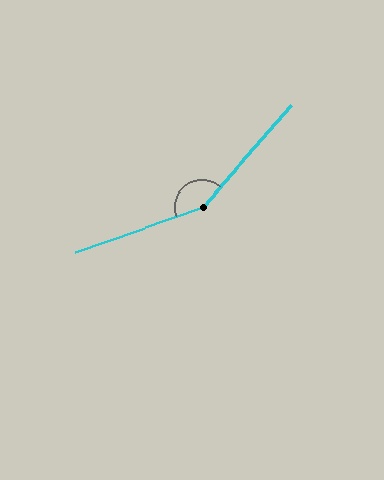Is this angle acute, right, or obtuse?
It is obtuse.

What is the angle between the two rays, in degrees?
Approximately 151 degrees.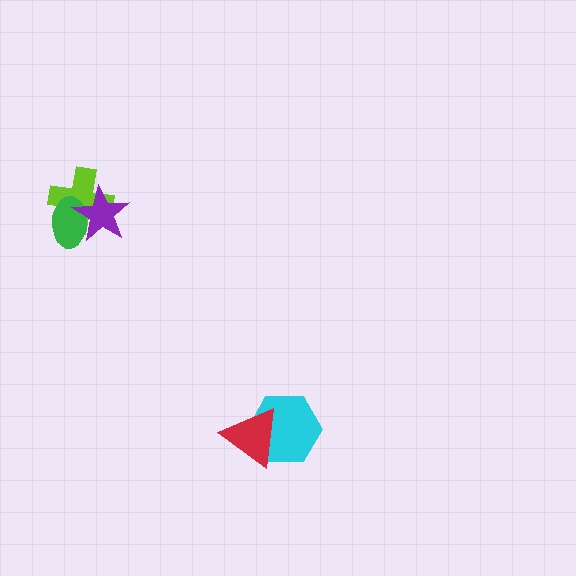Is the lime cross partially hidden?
Yes, it is partially covered by another shape.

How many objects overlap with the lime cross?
2 objects overlap with the lime cross.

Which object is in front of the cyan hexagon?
The red triangle is in front of the cyan hexagon.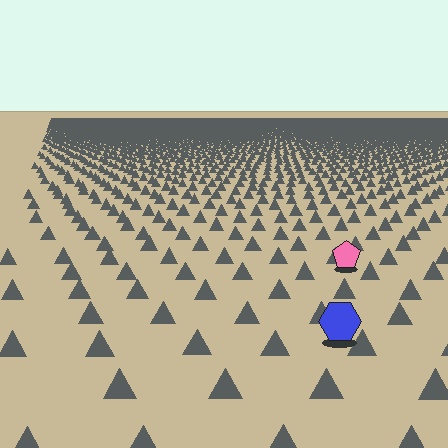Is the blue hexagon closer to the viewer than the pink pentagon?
Yes. The blue hexagon is closer — you can tell from the texture gradient: the ground texture is coarser near it.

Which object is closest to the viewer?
The blue hexagon is closest. The texture marks near it are larger and more spread out.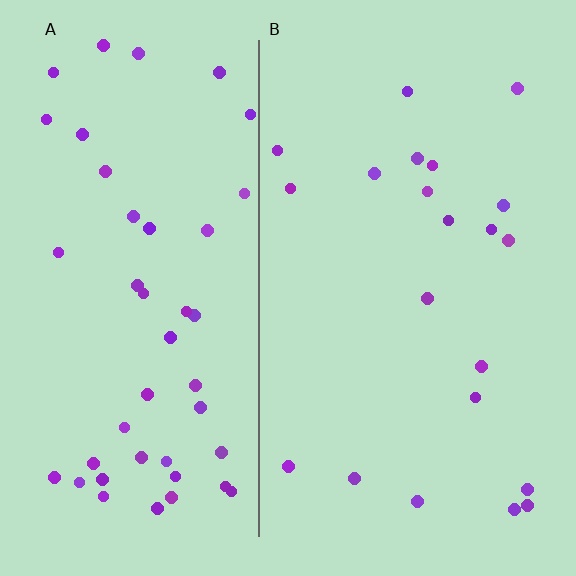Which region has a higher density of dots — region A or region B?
A (the left).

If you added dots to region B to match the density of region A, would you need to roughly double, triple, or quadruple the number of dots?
Approximately double.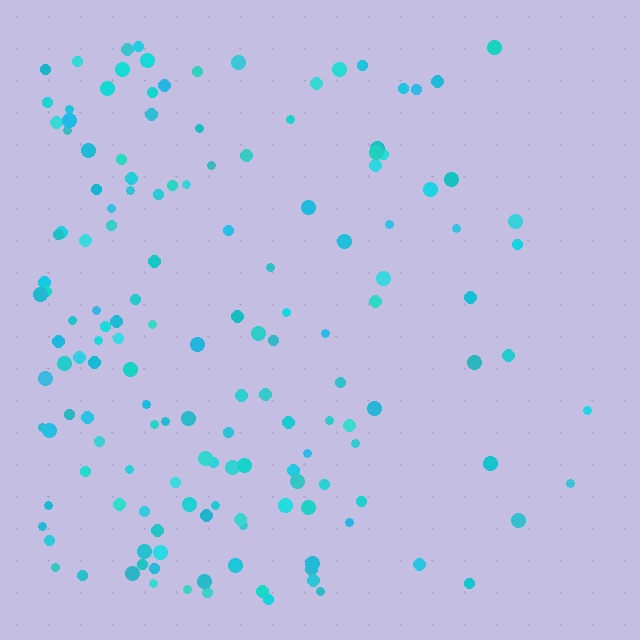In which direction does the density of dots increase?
From right to left, with the left side densest.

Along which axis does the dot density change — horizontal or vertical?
Horizontal.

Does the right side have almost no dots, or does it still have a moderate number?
Still a moderate number, just noticeably fewer than the left.